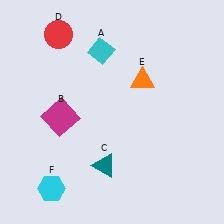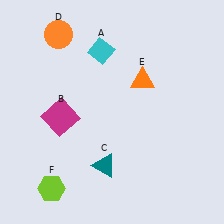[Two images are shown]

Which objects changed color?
D changed from red to orange. F changed from cyan to lime.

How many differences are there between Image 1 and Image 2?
There are 2 differences between the two images.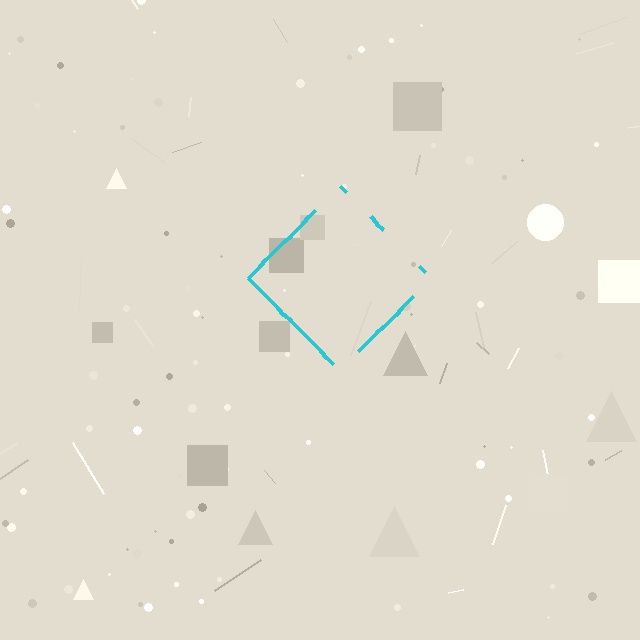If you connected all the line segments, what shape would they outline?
They would outline a diamond.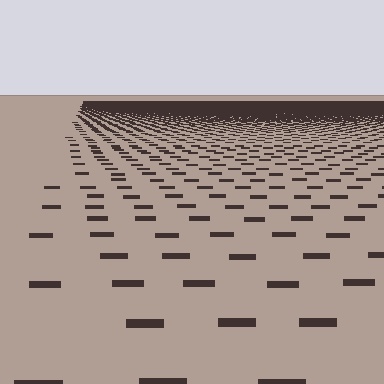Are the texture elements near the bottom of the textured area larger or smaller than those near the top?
Larger. Near the bottom, elements are closer to the viewer and appear at a bigger on-screen size.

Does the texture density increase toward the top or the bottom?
Density increases toward the top.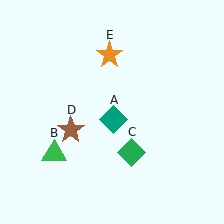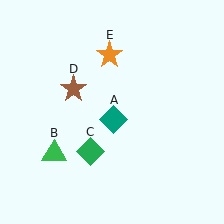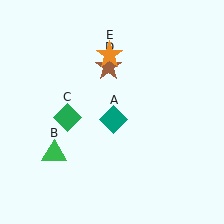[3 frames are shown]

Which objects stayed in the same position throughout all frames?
Teal diamond (object A) and green triangle (object B) and orange star (object E) remained stationary.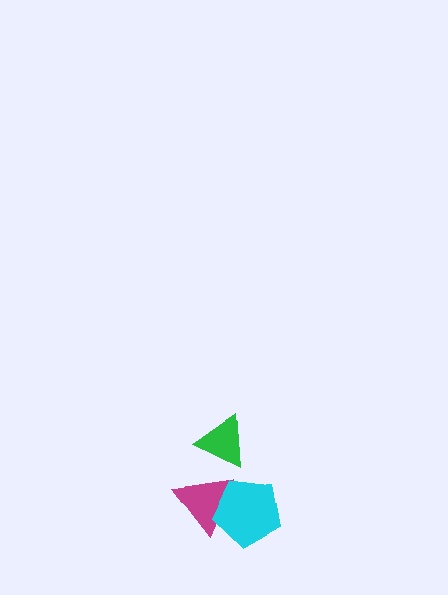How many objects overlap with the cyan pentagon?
1 object overlaps with the cyan pentagon.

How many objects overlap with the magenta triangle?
1 object overlaps with the magenta triangle.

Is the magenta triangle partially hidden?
Yes, it is partially covered by another shape.